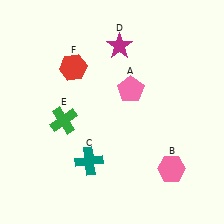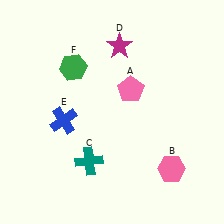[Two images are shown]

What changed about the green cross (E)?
In Image 1, E is green. In Image 2, it changed to blue.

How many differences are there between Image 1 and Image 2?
There are 2 differences between the two images.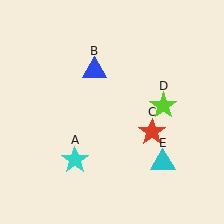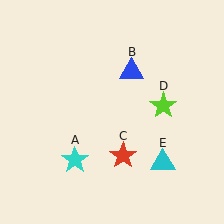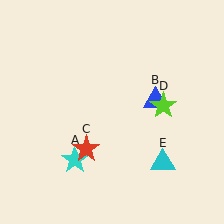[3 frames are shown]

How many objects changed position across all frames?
2 objects changed position: blue triangle (object B), red star (object C).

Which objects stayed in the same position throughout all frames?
Cyan star (object A) and lime star (object D) and cyan triangle (object E) remained stationary.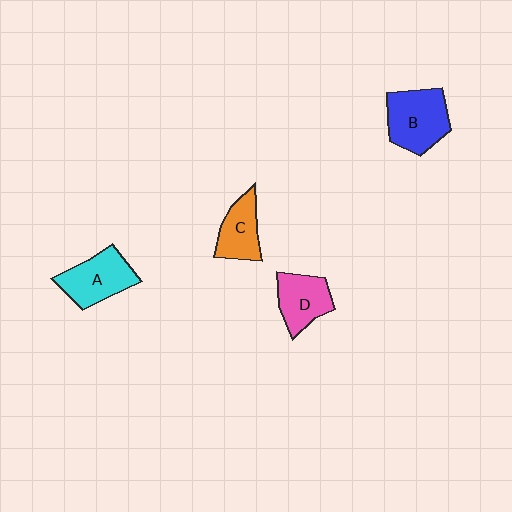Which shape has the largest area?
Shape B (blue).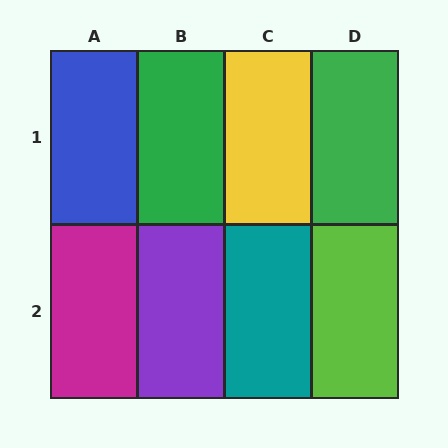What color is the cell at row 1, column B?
Green.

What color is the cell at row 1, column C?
Yellow.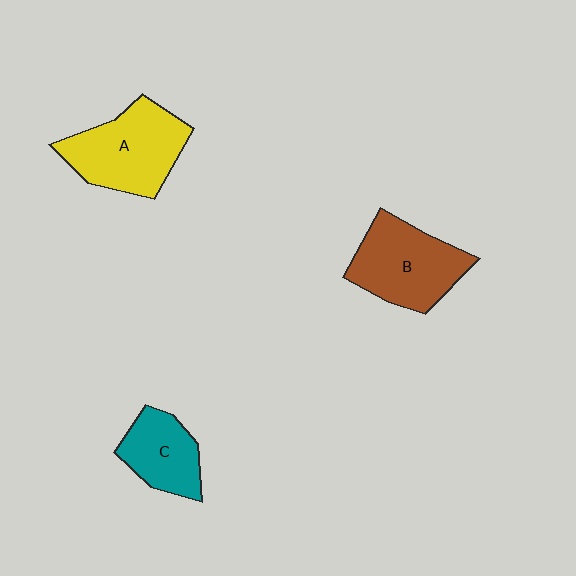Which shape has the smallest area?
Shape C (teal).